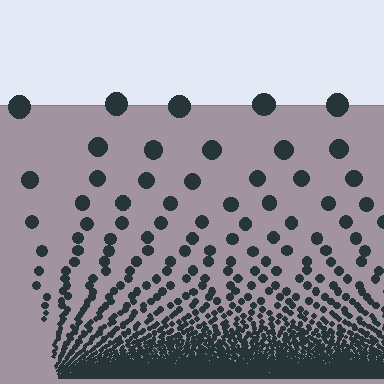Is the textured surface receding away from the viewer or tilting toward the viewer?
The surface appears to tilt toward the viewer. Texture elements get larger and sparser toward the top.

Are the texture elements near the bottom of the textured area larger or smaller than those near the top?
Smaller. The gradient is inverted — elements near the bottom are smaller and denser.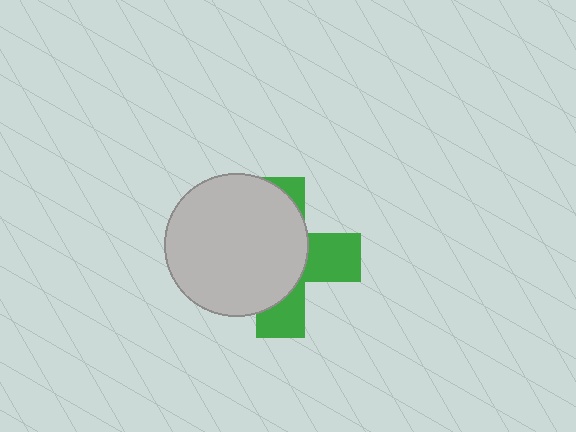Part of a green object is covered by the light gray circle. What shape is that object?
It is a cross.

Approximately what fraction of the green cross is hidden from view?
Roughly 61% of the green cross is hidden behind the light gray circle.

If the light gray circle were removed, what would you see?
You would see the complete green cross.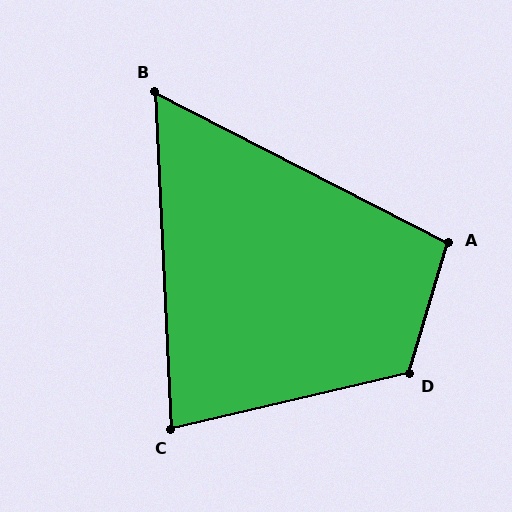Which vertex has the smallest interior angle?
B, at approximately 60 degrees.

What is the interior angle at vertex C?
Approximately 80 degrees (acute).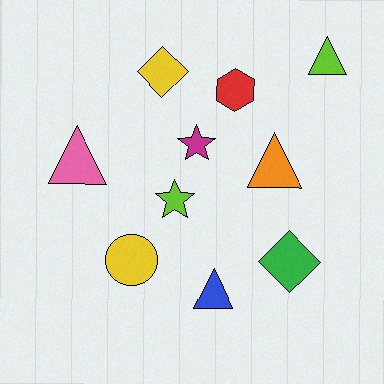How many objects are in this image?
There are 10 objects.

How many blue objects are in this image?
There is 1 blue object.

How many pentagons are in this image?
There are no pentagons.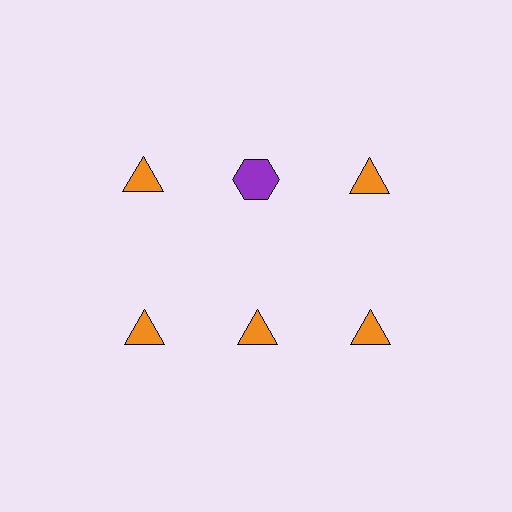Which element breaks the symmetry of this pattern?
The purple hexagon in the top row, second from left column breaks the symmetry. All other shapes are orange triangles.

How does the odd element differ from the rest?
It differs in both color (purple instead of orange) and shape (hexagon instead of triangle).